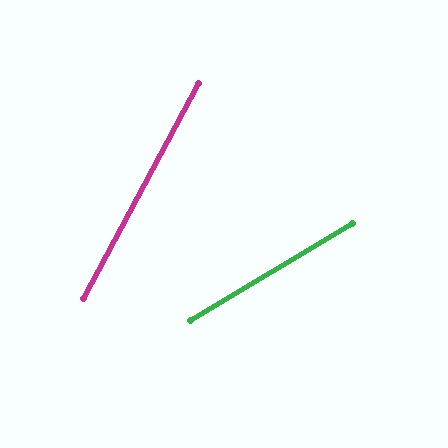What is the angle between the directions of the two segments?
Approximately 31 degrees.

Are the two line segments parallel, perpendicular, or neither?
Neither parallel nor perpendicular — they differ by about 31°.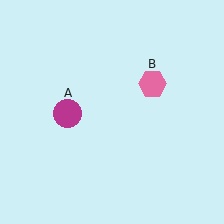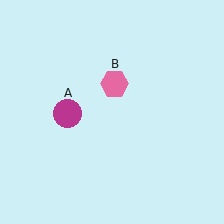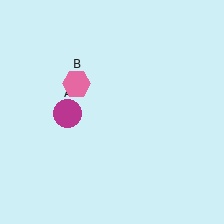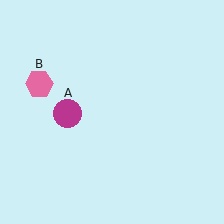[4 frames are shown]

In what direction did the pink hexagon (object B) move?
The pink hexagon (object B) moved left.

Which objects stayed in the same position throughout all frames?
Magenta circle (object A) remained stationary.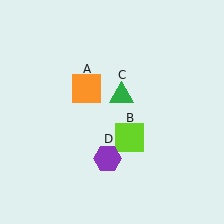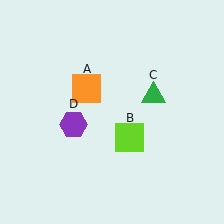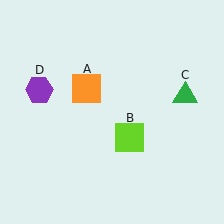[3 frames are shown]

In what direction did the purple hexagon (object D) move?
The purple hexagon (object D) moved up and to the left.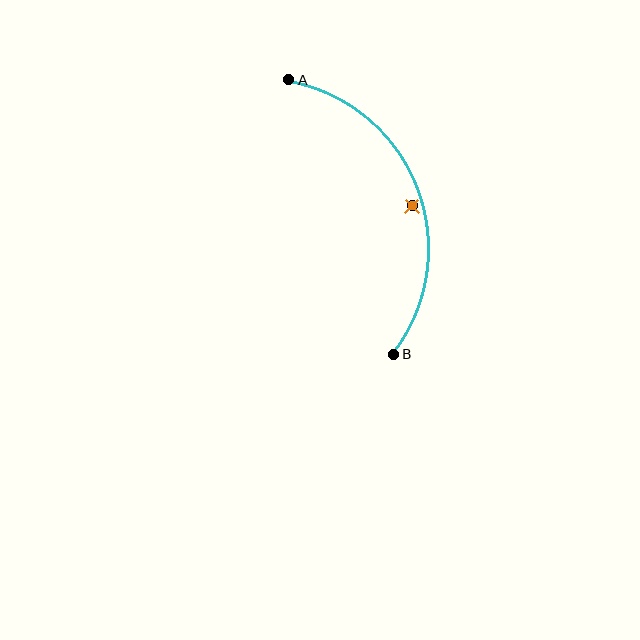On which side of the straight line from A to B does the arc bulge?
The arc bulges to the right of the straight line connecting A and B.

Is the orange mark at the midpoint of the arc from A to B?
No — the orange mark does not lie on the arc at all. It sits slightly inside the curve.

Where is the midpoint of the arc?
The arc midpoint is the point on the curve farthest from the straight line joining A and B. It sits to the right of that line.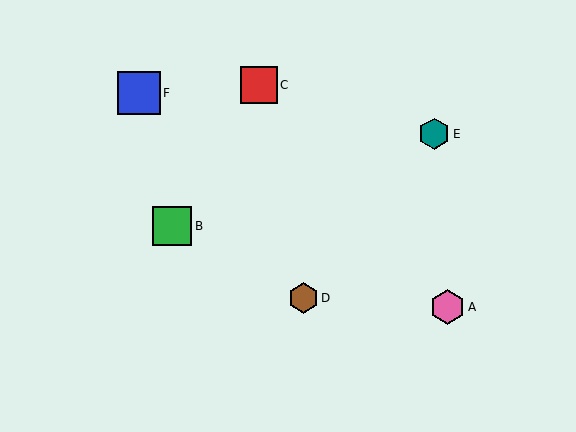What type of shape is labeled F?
Shape F is a blue square.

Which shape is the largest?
The blue square (labeled F) is the largest.